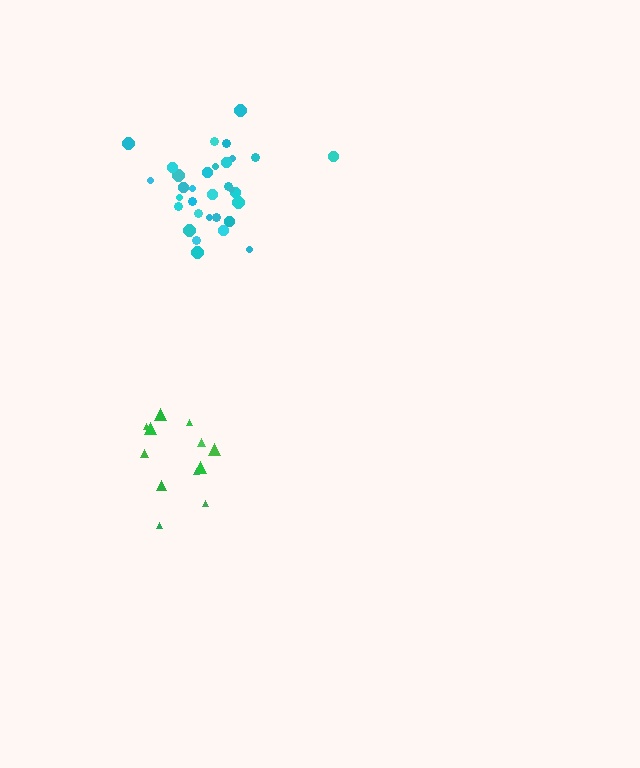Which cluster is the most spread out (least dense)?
Green.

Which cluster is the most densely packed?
Cyan.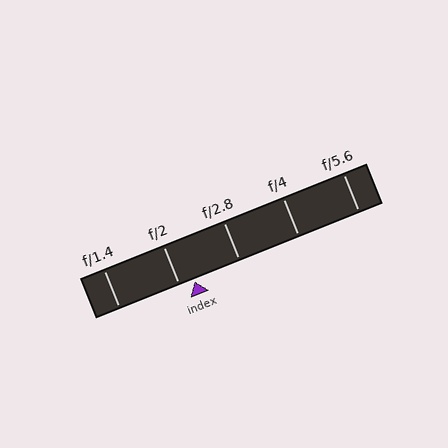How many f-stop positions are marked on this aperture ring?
There are 5 f-stop positions marked.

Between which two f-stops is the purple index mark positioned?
The index mark is between f/2 and f/2.8.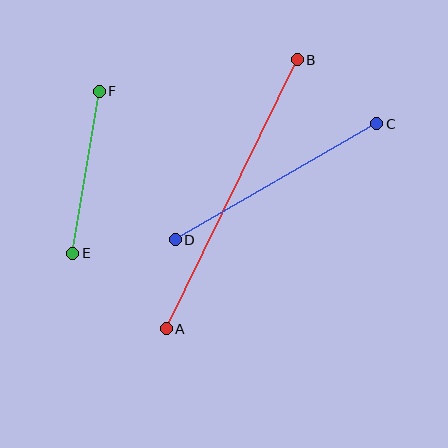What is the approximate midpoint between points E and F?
The midpoint is at approximately (86, 172) pixels.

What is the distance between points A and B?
The distance is approximately 299 pixels.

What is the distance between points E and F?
The distance is approximately 164 pixels.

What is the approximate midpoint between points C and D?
The midpoint is at approximately (276, 182) pixels.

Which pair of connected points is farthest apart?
Points A and B are farthest apart.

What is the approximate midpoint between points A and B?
The midpoint is at approximately (232, 194) pixels.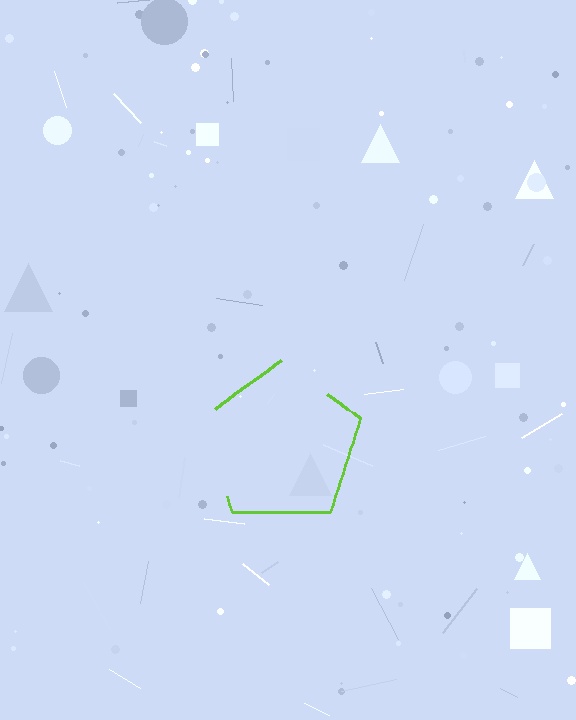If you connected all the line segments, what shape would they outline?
They would outline a pentagon.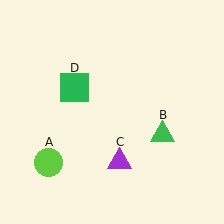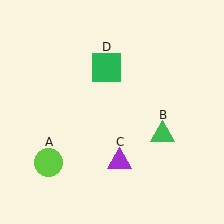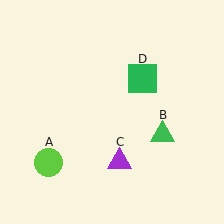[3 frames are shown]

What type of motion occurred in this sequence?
The green square (object D) rotated clockwise around the center of the scene.